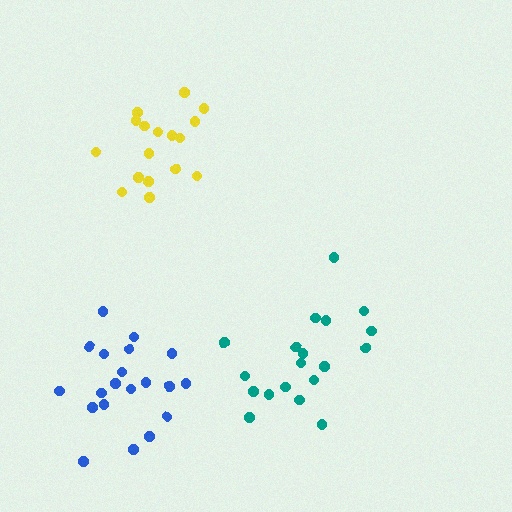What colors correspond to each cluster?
The clusters are colored: yellow, blue, teal.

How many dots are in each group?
Group 1: 17 dots, Group 2: 20 dots, Group 3: 19 dots (56 total).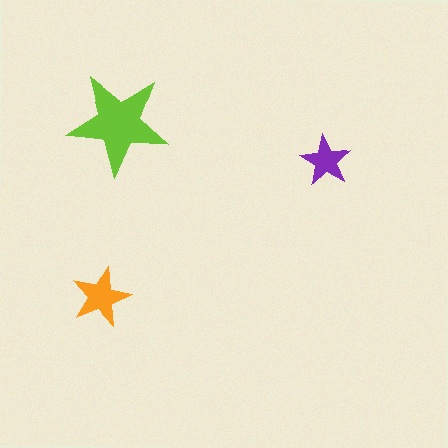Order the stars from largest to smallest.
the lime one, the orange one, the purple one.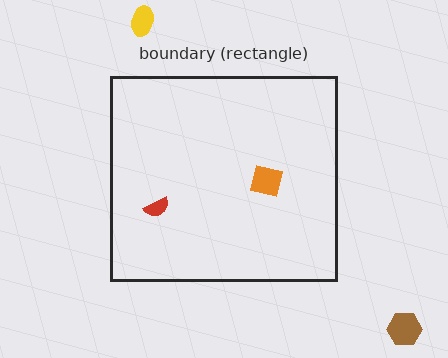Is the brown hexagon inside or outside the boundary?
Outside.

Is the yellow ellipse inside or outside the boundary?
Outside.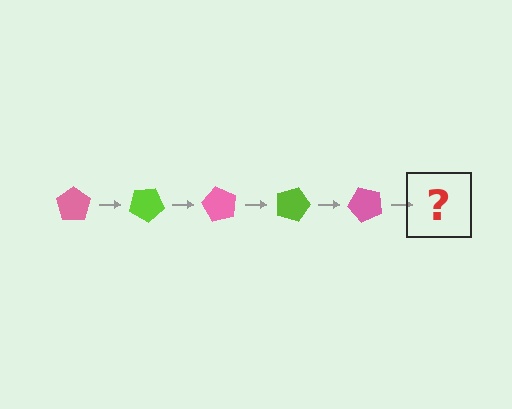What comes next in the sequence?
The next element should be a lime pentagon, rotated 150 degrees from the start.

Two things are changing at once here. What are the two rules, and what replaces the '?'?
The two rules are that it rotates 30 degrees each step and the color cycles through pink and lime. The '?' should be a lime pentagon, rotated 150 degrees from the start.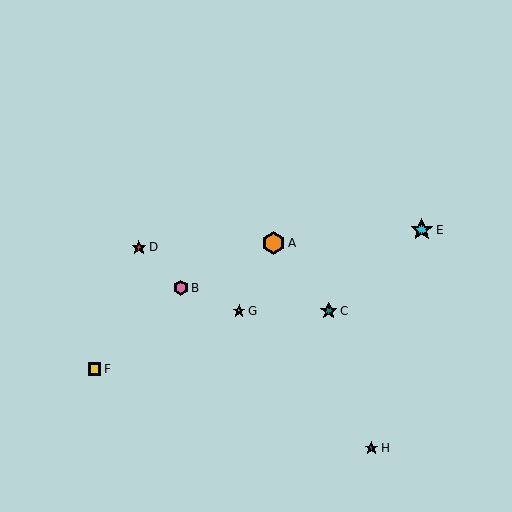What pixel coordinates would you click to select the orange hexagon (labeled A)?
Click at (273, 243) to select the orange hexagon A.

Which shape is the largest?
The orange hexagon (labeled A) is the largest.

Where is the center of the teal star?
The center of the teal star is at (329, 311).